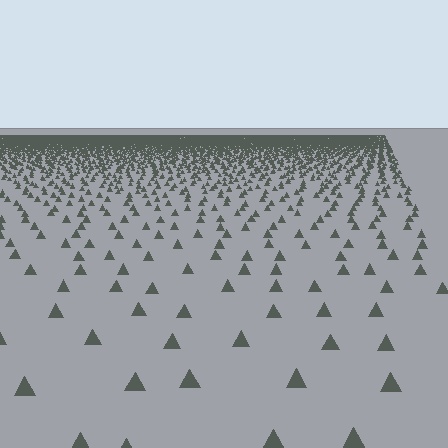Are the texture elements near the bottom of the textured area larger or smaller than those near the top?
Larger. Near the bottom, elements are closer to the viewer and appear at a bigger on-screen size.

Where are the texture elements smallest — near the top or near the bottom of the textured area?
Near the top.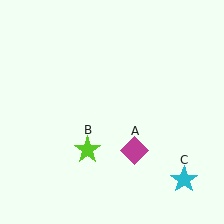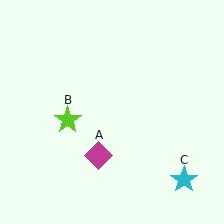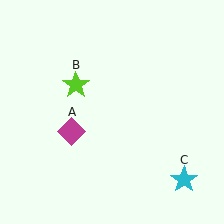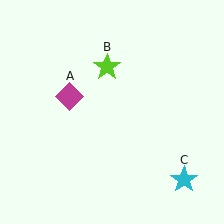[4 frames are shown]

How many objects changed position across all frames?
2 objects changed position: magenta diamond (object A), lime star (object B).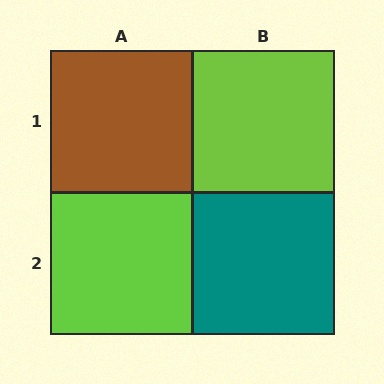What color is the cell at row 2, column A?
Lime.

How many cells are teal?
1 cell is teal.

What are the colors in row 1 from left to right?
Brown, lime.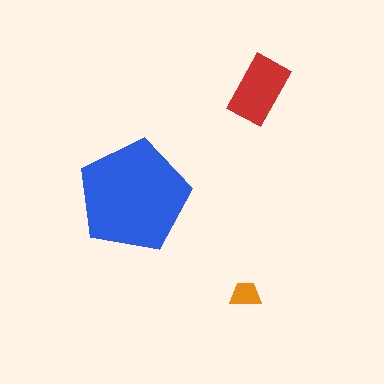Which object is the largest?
The blue pentagon.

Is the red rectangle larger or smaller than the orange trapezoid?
Larger.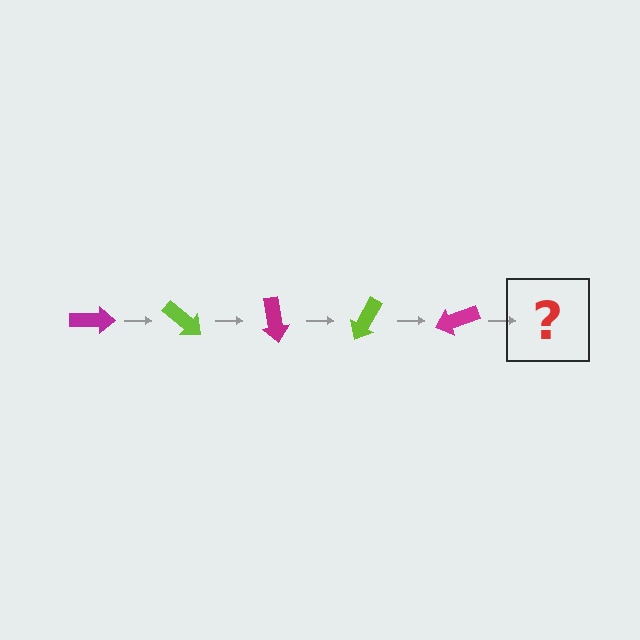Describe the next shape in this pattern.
It should be a lime arrow, rotated 200 degrees from the start.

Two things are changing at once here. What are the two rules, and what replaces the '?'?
The two rules are that it rotates 40 degrees each step and the color cycles through magenta and lime. The '?' should be a lime arrow, rotated 200 degrees from the start.